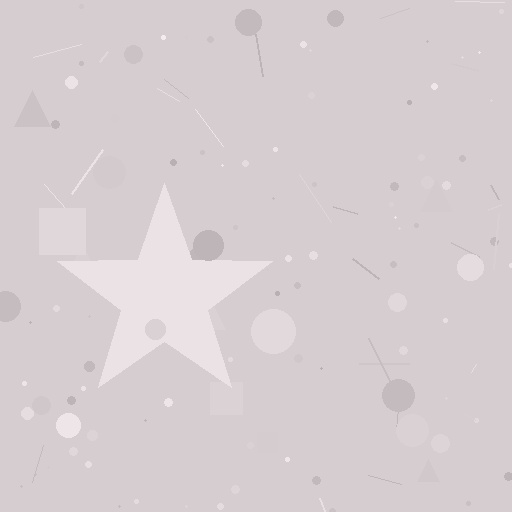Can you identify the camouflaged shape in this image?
The camouflaged shape is a star.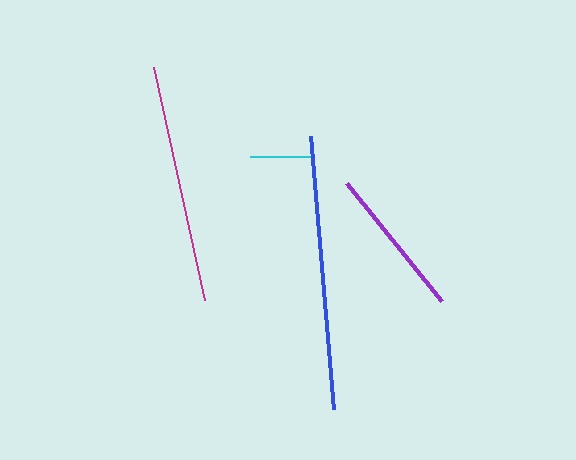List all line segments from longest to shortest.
From longest to shortest: blue, magenta, purple, cyan.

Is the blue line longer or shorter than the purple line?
The blue line is longer than the purple line.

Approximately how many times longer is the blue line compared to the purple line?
The blue line is approximately 1.8 times the length of the purple line.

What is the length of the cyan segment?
The cyan segment is approximately 61 pixels long.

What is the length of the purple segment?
The purple segment is approximately 151 pixels long.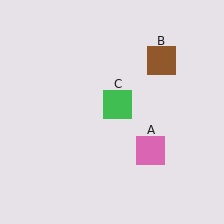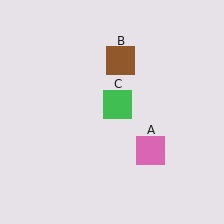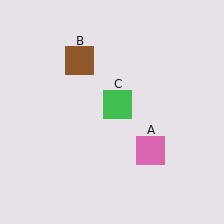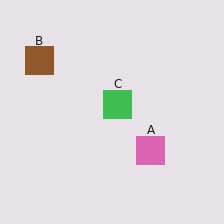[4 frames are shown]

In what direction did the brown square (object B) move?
The brown square (object B) moved left.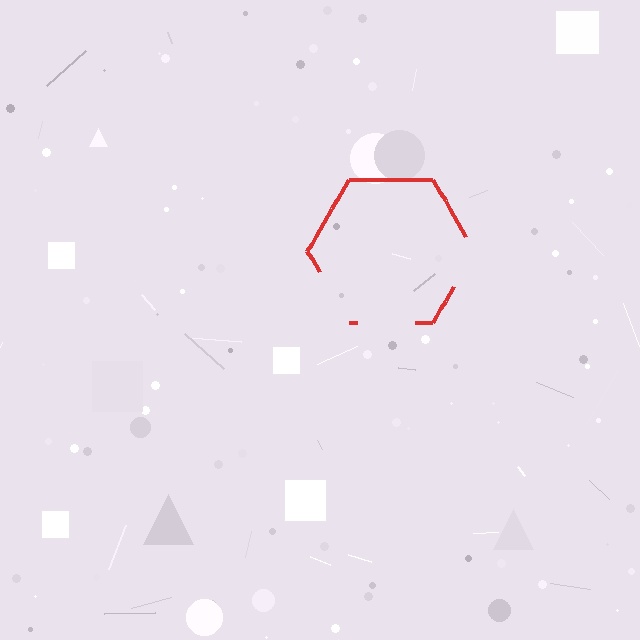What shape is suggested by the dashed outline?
The dashed outline suggests a hexagon.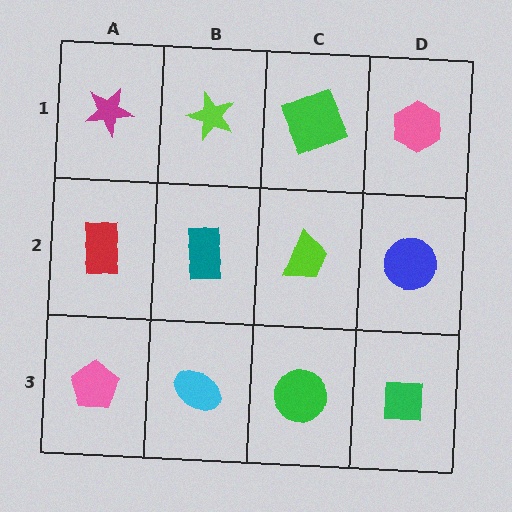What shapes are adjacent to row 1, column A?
A red rectangle (row 2, column A), a lime star (row 1, column B).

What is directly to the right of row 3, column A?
A cyan ellipse.